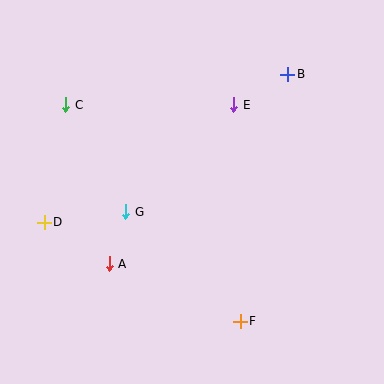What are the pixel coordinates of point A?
Point A is at (109, 264).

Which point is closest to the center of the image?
Point G at (126, 212) is closest to the center.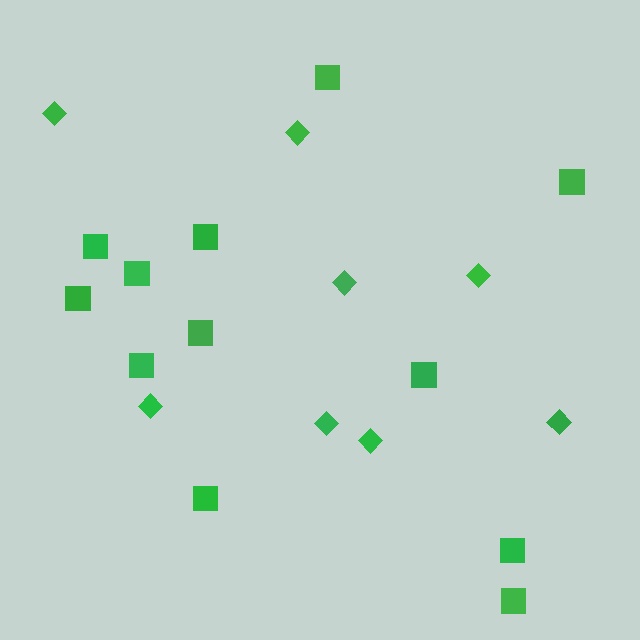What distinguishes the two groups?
There are 2 groups: one group of squares (12) and one group of diamonds (8).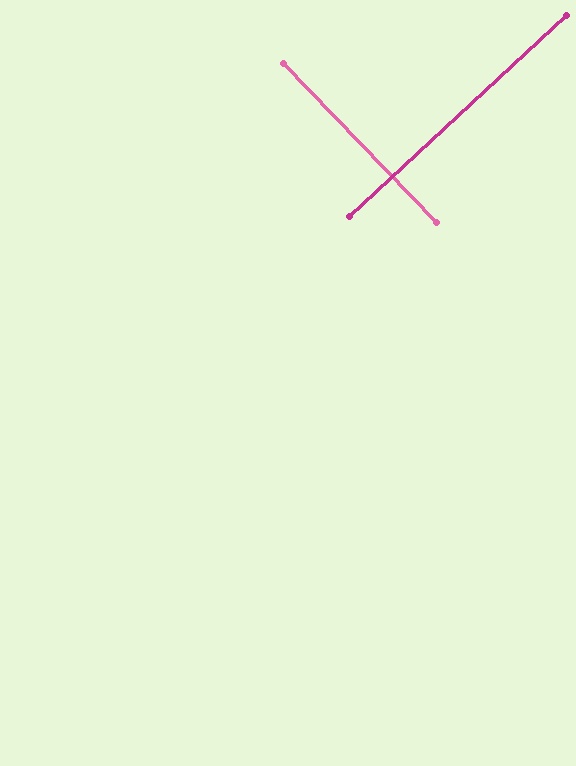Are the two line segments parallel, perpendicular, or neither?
Perpendicular — they meet at approximately 89°.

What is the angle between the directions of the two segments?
Approximately 89 degrees.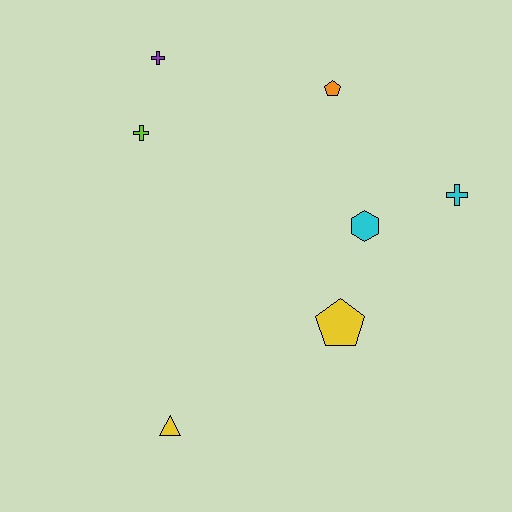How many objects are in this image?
There are 7 objects.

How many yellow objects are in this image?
There are 2 yellow objects.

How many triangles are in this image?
There is 1 triangle.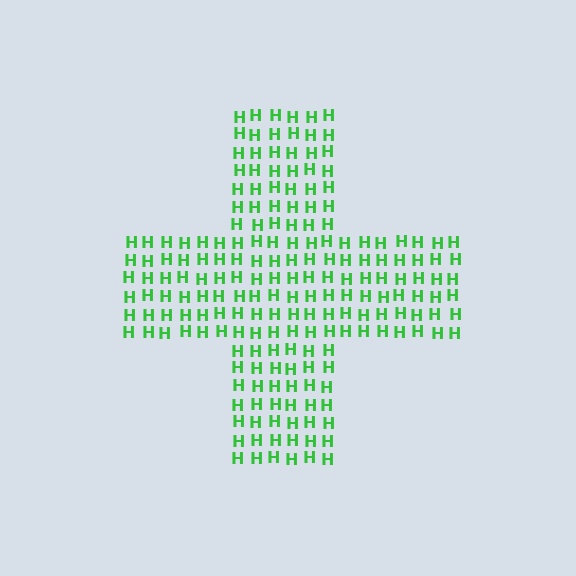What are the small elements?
The small elements are letter H's.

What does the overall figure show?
The overall figure shows a cross.